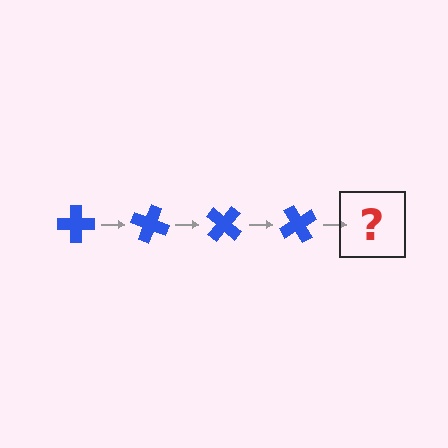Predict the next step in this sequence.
The next step is a blue cross rotated 80 degrees.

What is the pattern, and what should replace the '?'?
The pattern is that the cross rotates 20 degrees each step. The '?' should be a blue cross rotated 80 degrees.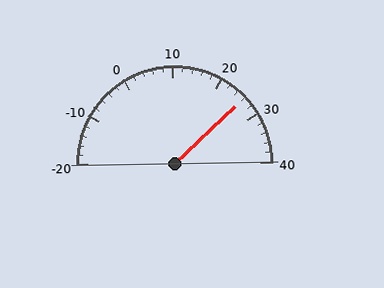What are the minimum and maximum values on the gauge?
The gauge ranges from -20 to 40.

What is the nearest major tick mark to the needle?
The nearest major tick mark is 30.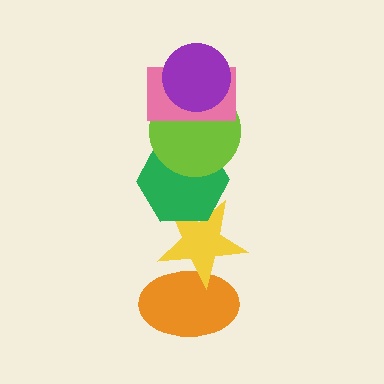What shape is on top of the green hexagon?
The lime circle is on top of the green hexagon.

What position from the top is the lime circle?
The lime circle is 3rd from the top.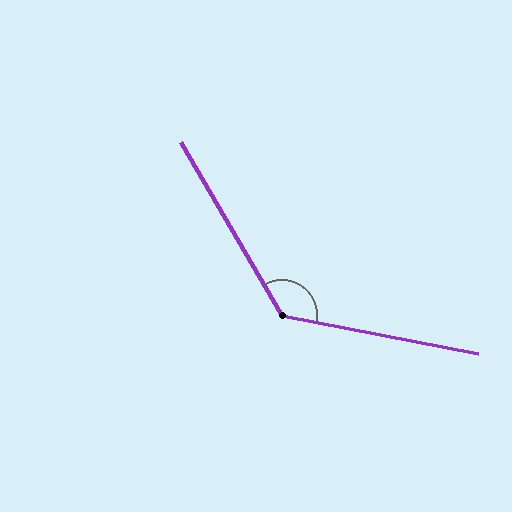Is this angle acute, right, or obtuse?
It is obtuse.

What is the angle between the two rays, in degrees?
Approximately 131 degrees.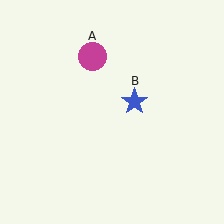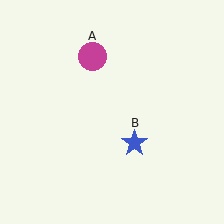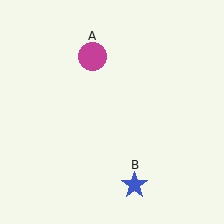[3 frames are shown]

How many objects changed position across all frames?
1 object changed position: blue star (object B).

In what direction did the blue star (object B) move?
The blue star (object B) moved down.